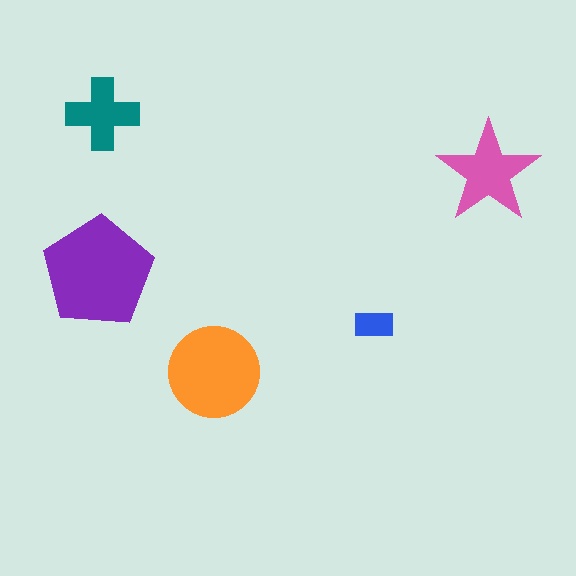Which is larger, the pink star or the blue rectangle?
The pink star.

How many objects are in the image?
There are 5 objects in the image.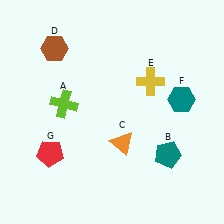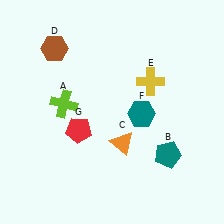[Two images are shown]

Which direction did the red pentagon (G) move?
The red pentagon (G) moved right.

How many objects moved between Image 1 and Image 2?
2 objects moved between the two images.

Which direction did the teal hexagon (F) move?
The teal hexagon (F) moved left.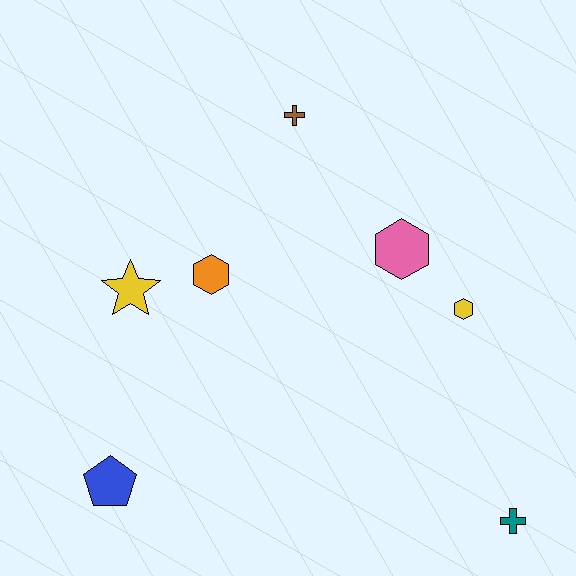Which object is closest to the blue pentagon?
The yellow star is closest to the blue pentagon.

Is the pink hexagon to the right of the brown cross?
Yes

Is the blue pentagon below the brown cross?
Yes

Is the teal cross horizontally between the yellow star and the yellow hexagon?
No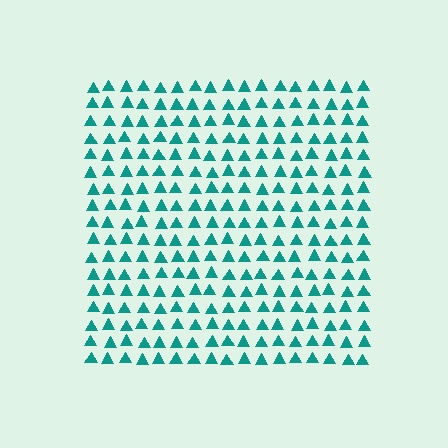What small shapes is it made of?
It is made of small triangles.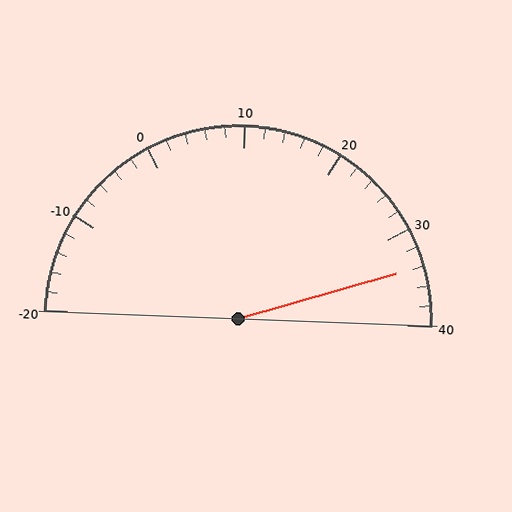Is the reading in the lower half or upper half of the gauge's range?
The reading is in the upper half of the range (-20 to 40).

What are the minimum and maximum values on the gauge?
The gauge ranges from -20 to 40.